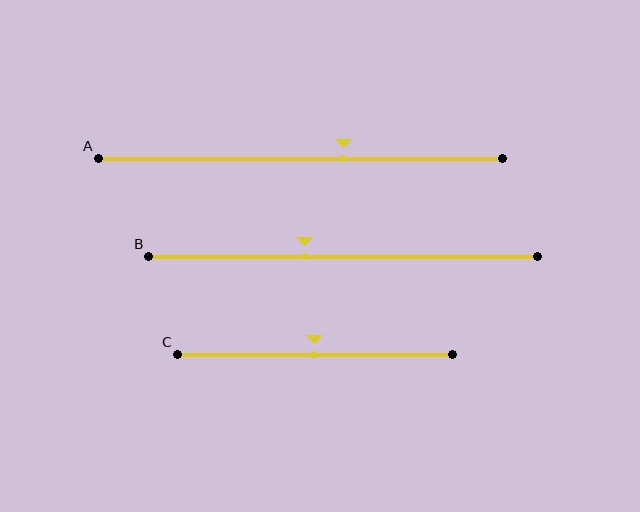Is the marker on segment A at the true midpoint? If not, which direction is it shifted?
No, the marker on segment A is shifted to the right by about 11% of the segment length.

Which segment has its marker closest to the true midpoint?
Segment C has its marker closest to the true midpoint.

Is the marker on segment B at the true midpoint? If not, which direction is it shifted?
No, the marker on segment B is shifted to the left by about 10% of the segment length.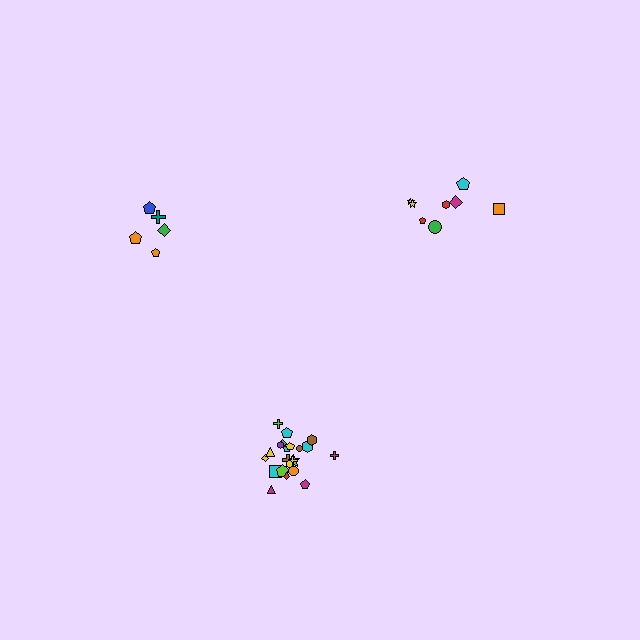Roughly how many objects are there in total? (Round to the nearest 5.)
Roughly 35 objects in total.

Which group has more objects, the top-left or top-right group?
The top-right group.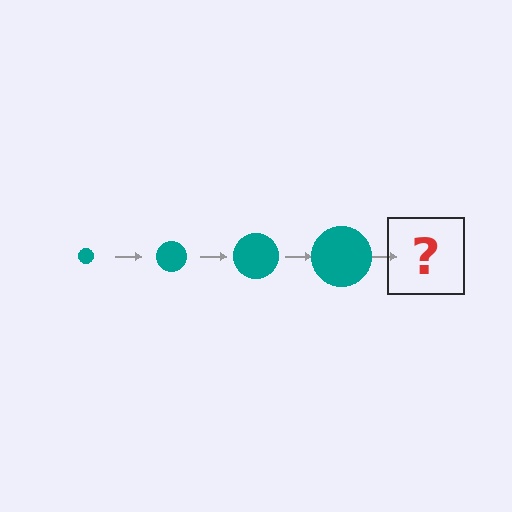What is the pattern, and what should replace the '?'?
The pattern is that the circle gets progressively larger each step. The '?' should be a teal circle, larger than the previous one.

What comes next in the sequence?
The next element should be a teal circle, larger than the previous one.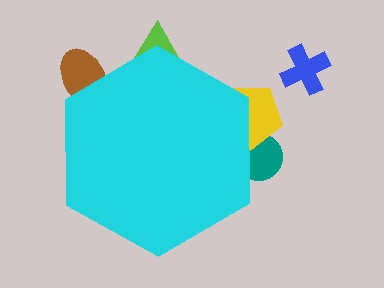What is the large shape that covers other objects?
A cyan hexagon.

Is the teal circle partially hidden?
Yes, the teal circle is partially hidden behind the cyan hexagon.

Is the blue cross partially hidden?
No, the blue cross is fully visible.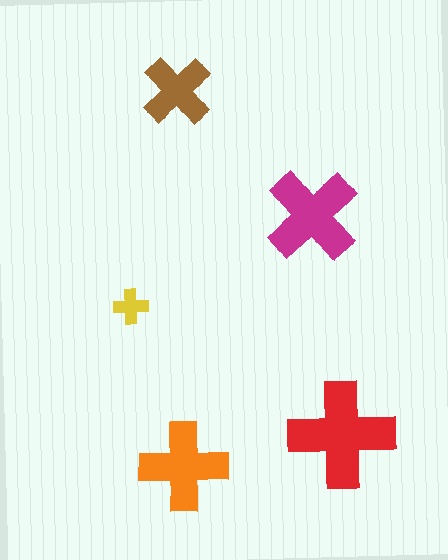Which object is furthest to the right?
The red cross is rightmost.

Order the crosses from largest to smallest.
the red one, the magenta one, the orange one, the brown one, the yellow one.